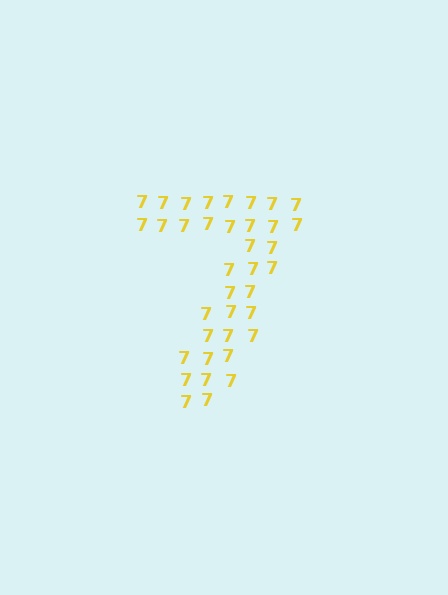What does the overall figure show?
The overall figure shows the digit 7.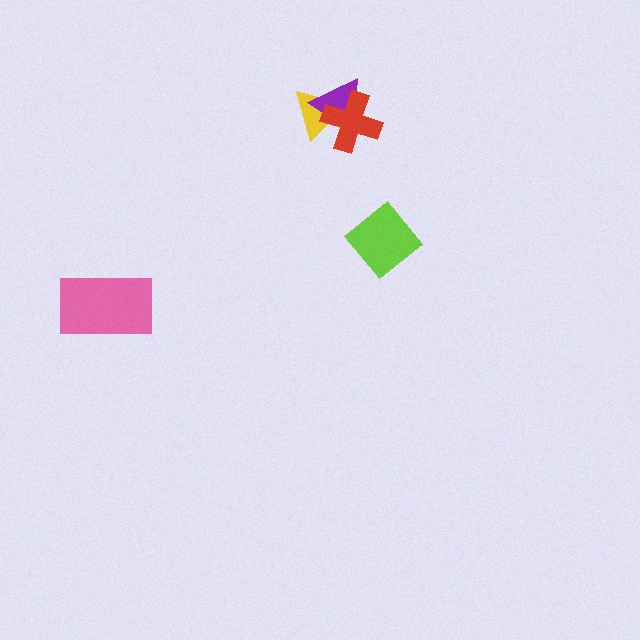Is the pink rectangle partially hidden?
No, no other shape covers it.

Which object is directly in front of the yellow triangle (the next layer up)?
The purple triangle is directly in front of the yellow triangle.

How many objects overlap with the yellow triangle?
2 objects overlap with the yellow triangle.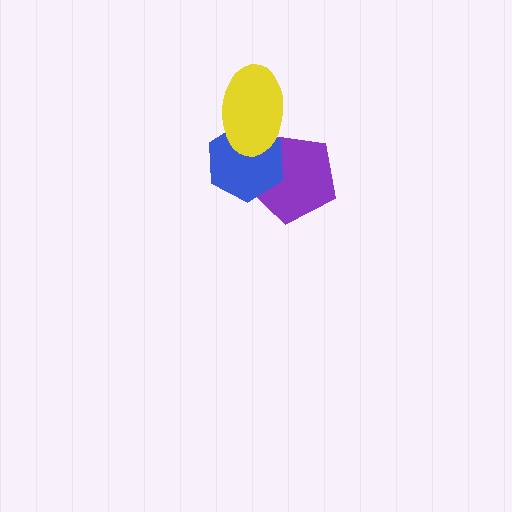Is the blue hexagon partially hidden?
Yes, it is partially covered by another shape.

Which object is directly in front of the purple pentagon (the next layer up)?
The blue hexagon is directly in front of the purple pentagon.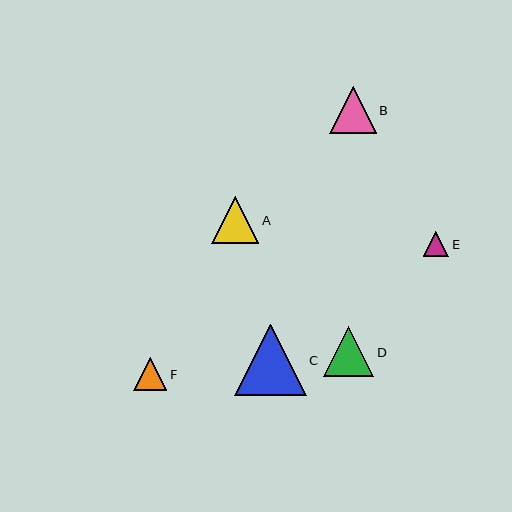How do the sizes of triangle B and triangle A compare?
Triangle B and triangle A are approximately the same size.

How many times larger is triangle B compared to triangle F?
Triangle B is approximately 1.4 times the size of triangle F.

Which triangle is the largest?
Triangle C is the largest with a size of approximately 72 pixels.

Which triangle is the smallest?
Triangle E is the smallest with a size of approximately 26 pixels.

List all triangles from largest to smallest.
From largest to smallest: C, D, B, A, F, E.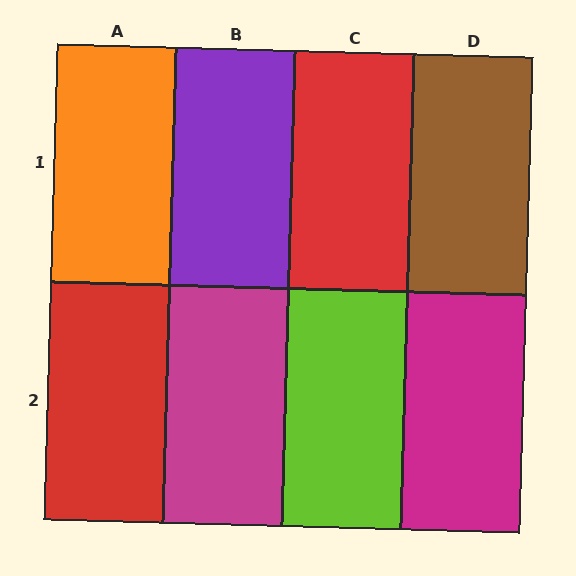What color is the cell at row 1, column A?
Orange.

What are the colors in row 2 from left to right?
Red, magenta, lime, magenta.